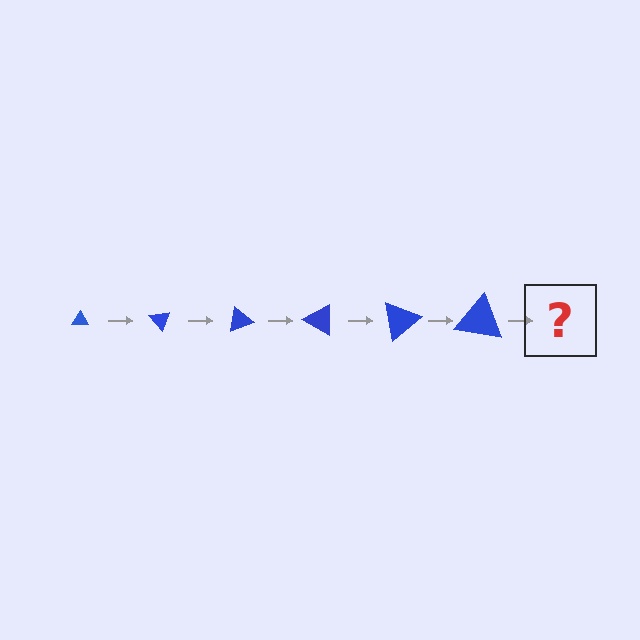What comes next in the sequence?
The next element should be a triangle, larger than the previous one and rotated 300 degrees from the start.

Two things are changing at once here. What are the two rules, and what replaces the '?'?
The two rules are that the triangle grows larger each step and it rotates 50 degrees each step. The '?' should be a triangle, larger than the previous one and rotated 300 degrees from the start.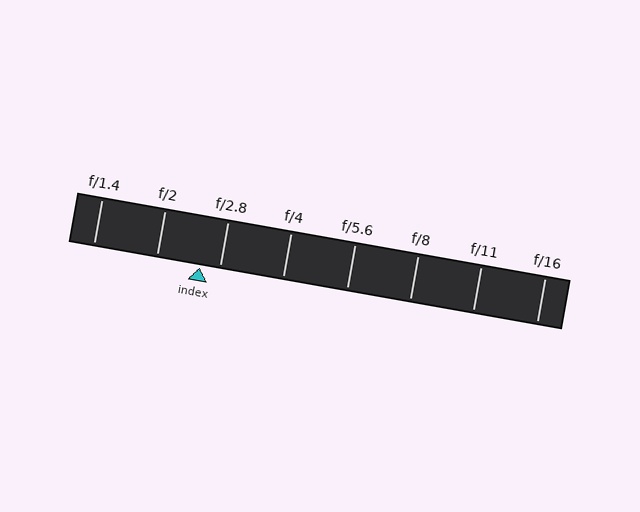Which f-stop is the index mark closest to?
The index mark is closest to f/2.8.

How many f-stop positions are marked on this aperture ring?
There are 8 f-stop positions marked.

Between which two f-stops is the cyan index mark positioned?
The index mark is between f/2 and f/2.8.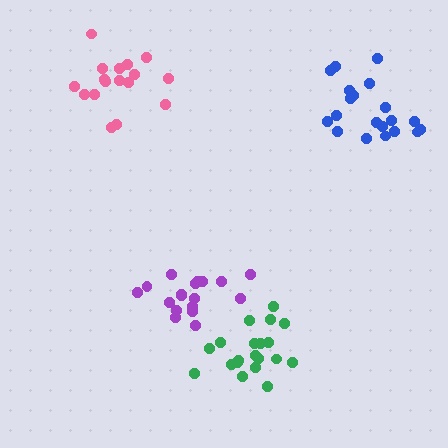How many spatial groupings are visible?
There are 4 spatial groupings.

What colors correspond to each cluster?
The clusters are colored: green, pink, blue, purple.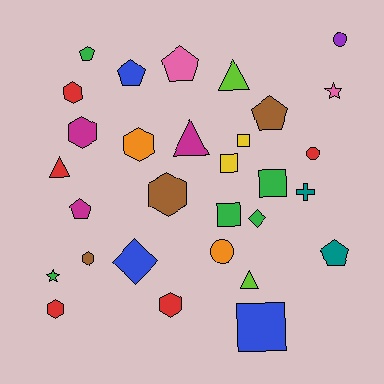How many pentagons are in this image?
There are 6 pentagons.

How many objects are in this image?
There are 30 objects.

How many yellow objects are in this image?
There are 2 yellow objects.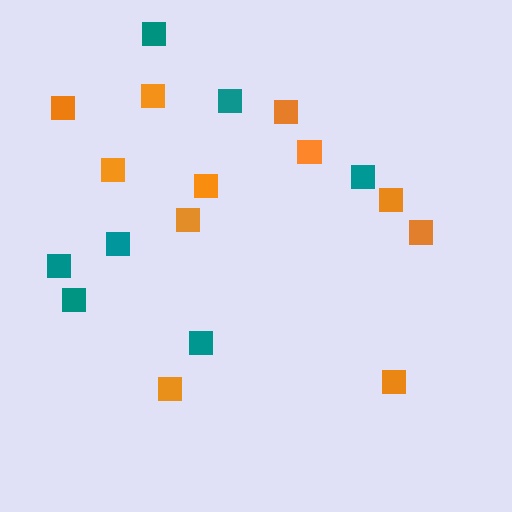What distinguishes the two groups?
There are 2 groups: one group of teal squares (7) and one group of orange squares (11).